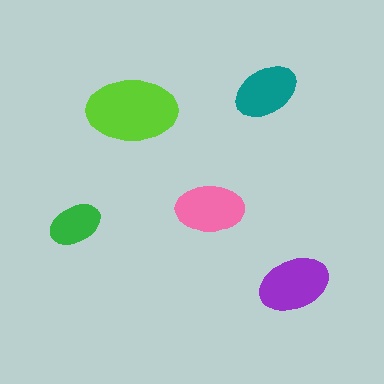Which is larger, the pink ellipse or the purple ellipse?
The purple one.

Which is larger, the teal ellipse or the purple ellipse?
The purple one.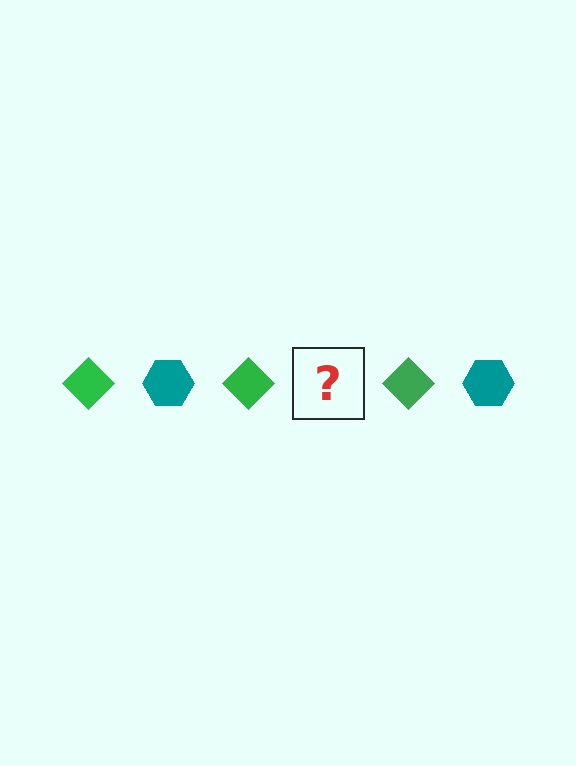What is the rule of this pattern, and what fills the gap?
The rule is that the pattern alternates between green diamond and teal hexagon. The gap should be filled with a teal hexagon.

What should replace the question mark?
The question mark should be replaced with a teal hexagon.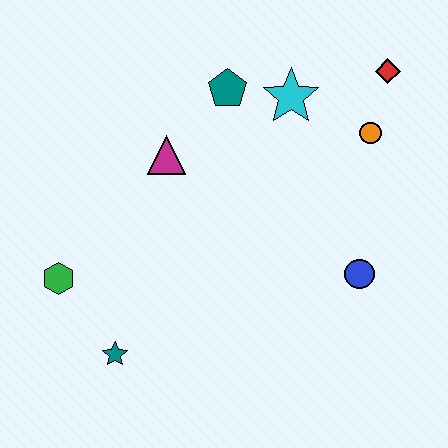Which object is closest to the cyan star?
The teal pentagon is closest to the cyan star.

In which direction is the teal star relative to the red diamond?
The teal star is below the red diamond.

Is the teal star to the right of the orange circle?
No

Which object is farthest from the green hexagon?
The red diamond is farthest from the green hexagon.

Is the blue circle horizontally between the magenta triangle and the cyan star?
No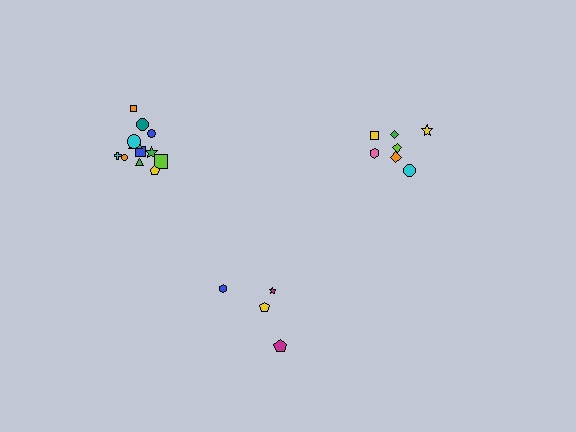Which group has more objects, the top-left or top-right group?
The top-left group.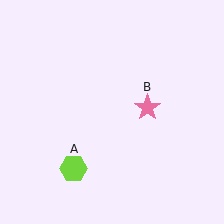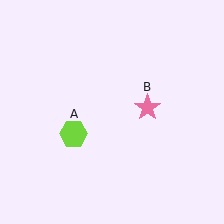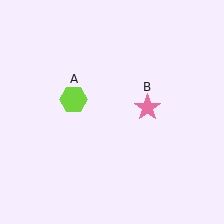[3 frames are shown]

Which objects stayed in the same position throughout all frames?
Pink star (object B) remained stationary.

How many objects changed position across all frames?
1 object changed position: lime hexagon (object A).